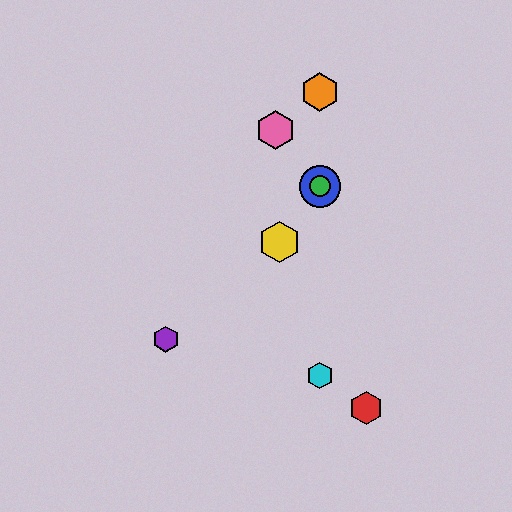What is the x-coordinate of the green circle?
The green circle is at x≈320.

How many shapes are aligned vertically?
4 shapes (the blue circle, the green circle, the orange hexagon, the cyan hexagon) are aligned vertically.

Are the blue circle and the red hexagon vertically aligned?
No, the blue circle is at x≈320 and the red hexagon is at x≈366.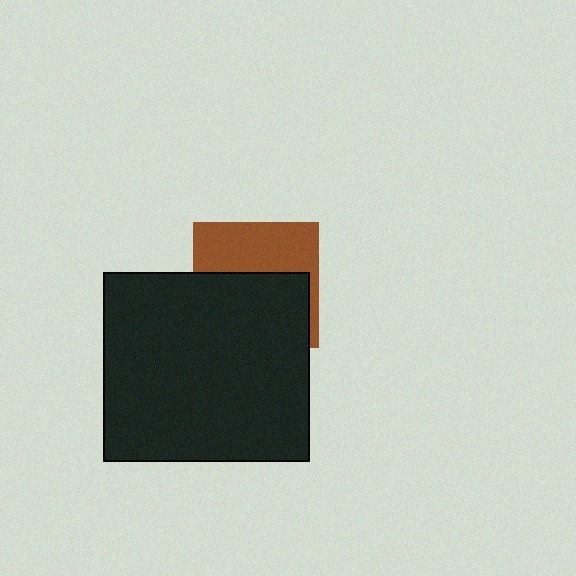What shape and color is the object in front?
The object in front is a black rectangle.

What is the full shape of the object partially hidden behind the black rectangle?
The partially hidden object is a brown square.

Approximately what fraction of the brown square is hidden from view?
Roughly 56% of the brown square is hidden behind the black rectangle.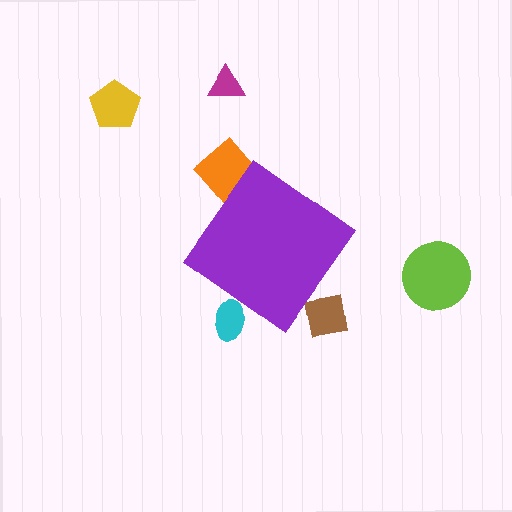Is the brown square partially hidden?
Yes, the brown square is partially hidden behind the purple diamond.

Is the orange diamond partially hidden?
Yes, the orange diamond is partially hidden behind the purple diamond.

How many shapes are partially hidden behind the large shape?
3 shapes are partially hidden.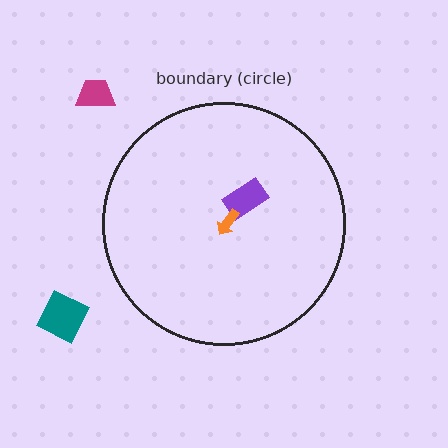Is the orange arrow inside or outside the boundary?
Inside.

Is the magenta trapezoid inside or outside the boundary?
Outside.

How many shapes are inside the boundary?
2 inside, 2 outside.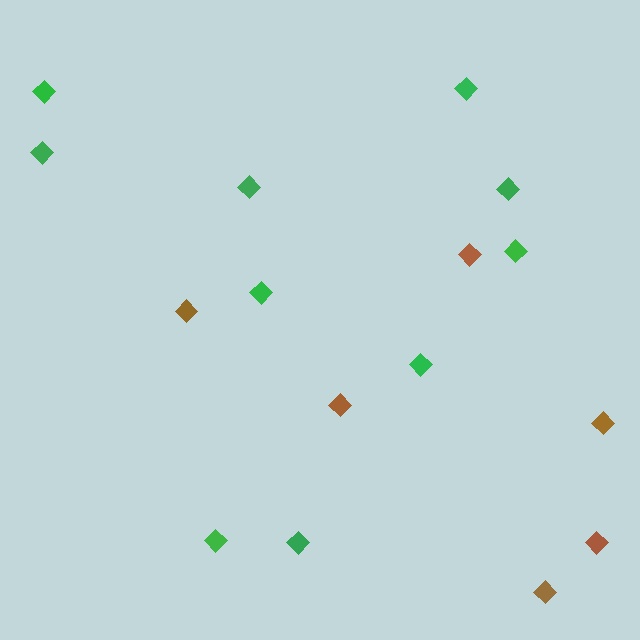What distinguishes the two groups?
There are 2 groups: one group of brown diamonds (6) and one group of green diamonds (10).